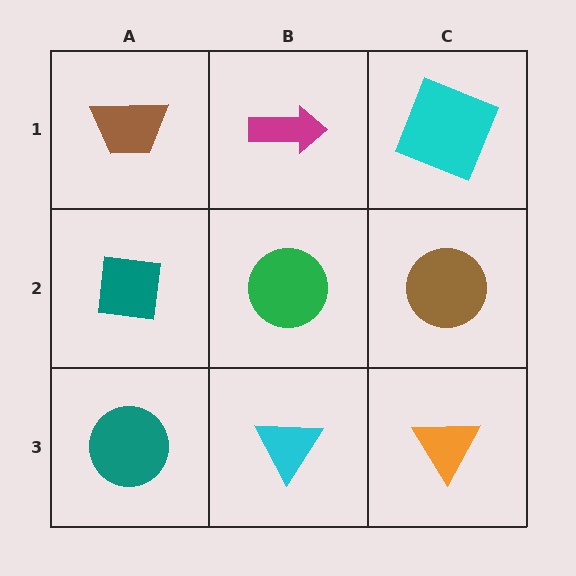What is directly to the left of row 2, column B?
A teal square.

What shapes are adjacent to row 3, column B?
A green circle (row 2, column B), a teal circle (row 3, column A), an orange triangle (row 3, column C).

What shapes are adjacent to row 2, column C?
A cyan square (row 1, column C), an orange triangle (row 3, column C), a green circle (row 2, column B).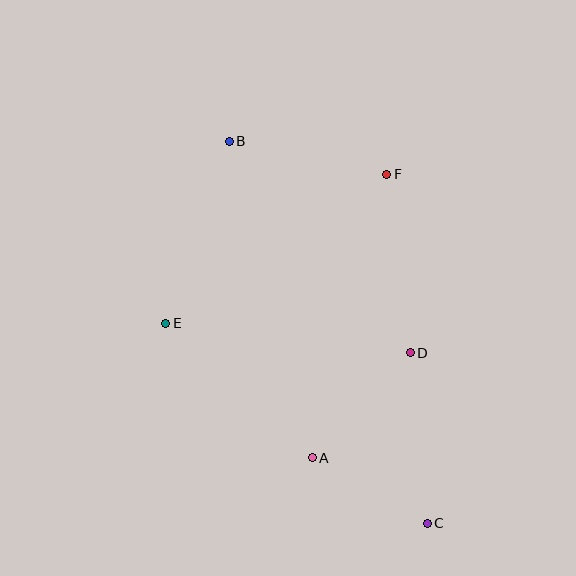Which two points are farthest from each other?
Points B and C are farthest from each other.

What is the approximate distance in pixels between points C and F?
The distance between C and F is approximately 352 pixels.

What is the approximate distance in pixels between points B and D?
The distance between B and D is approximately 278 pixels.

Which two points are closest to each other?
Points A and C are closest to each other.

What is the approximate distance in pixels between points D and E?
The distance between D and E is approximately 246 pixels.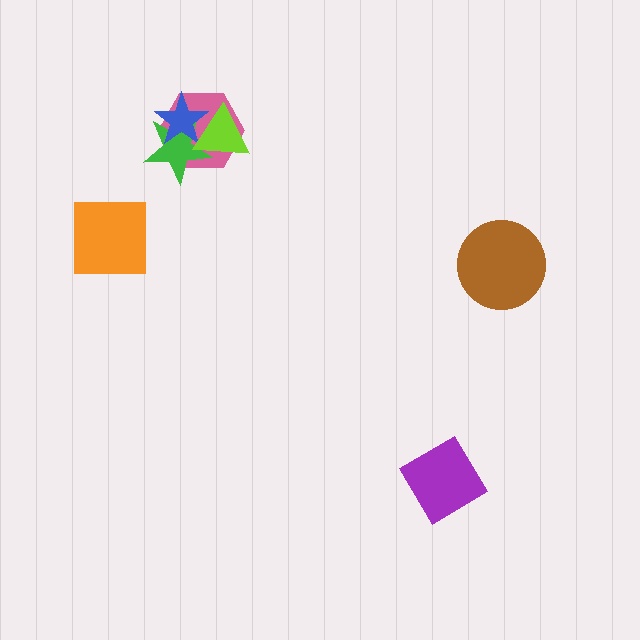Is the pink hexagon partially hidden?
Yes, it is partially covered by another shape.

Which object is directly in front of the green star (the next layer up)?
The blue star is directly in front of the green star.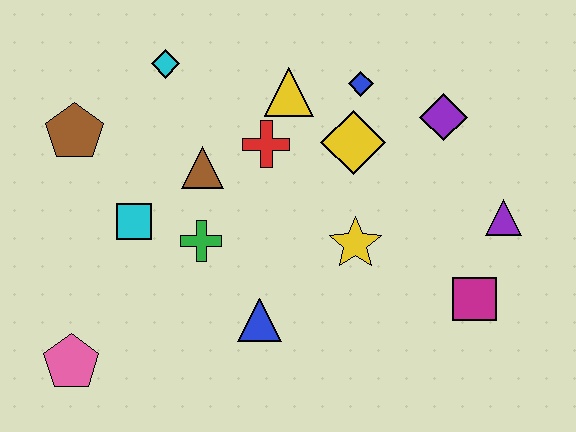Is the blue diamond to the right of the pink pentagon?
Yes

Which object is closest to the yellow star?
The yellow diamond is closest to the yellow star.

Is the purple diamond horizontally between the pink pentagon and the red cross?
No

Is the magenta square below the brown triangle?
Yes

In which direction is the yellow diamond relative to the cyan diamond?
The yellow diamond is to the right of the cyan diamond.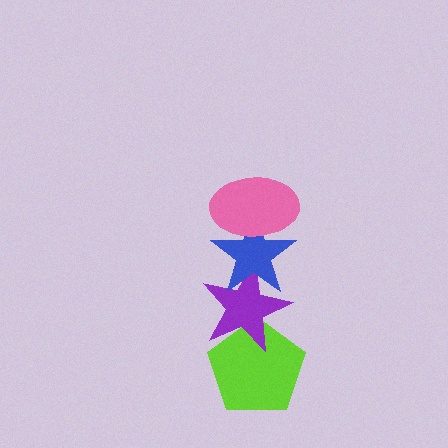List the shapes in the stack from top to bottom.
From top to bottom: the pink ellipse, the blue star, the purple star, the lime pentagon.